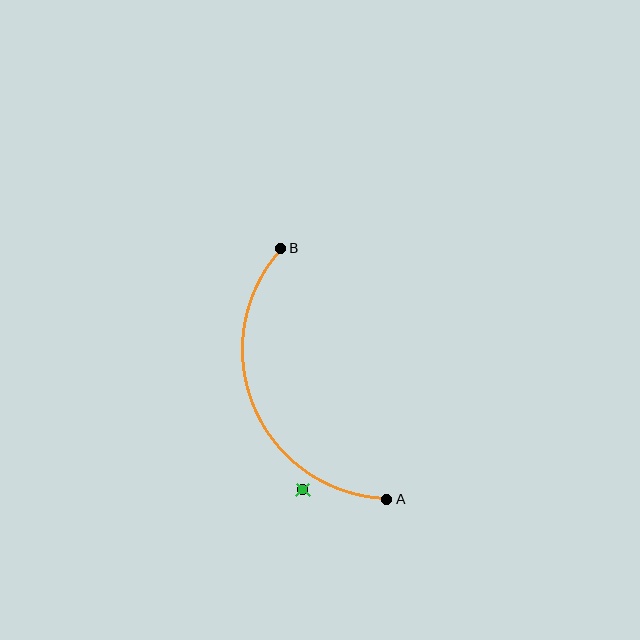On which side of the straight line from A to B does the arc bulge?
The arc bulges to the left of the straight line connecting A and B.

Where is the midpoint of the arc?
The arc midpoint is the point on the curve farthest from the straight line joining A and B. It sits to the left of that line.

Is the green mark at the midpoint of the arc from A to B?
No — the green mark does not lie on the arc at all. It sits slightly outside the curve.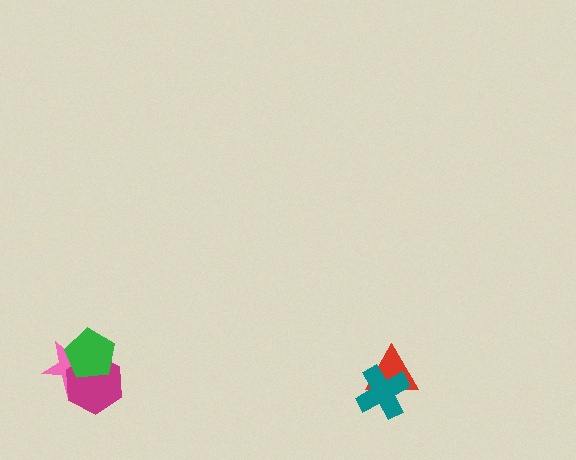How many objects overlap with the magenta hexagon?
2 objects overlap with the magenta hexagon.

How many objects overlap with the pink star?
2 objects overlap with the pink star.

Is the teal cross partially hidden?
No, no other shape covers it.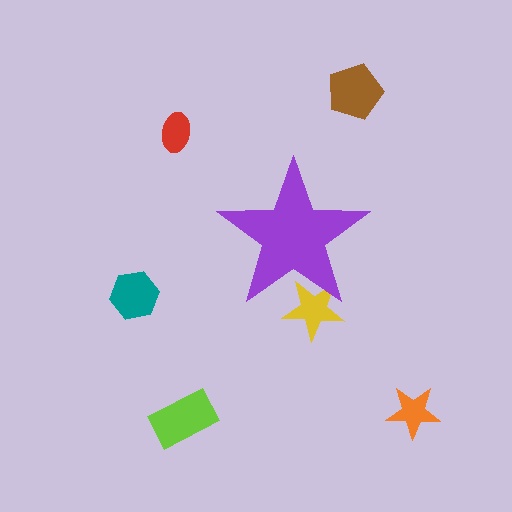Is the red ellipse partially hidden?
No, the red ellipse is fully visible.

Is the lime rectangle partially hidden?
No, the lime rectangle is fully visible.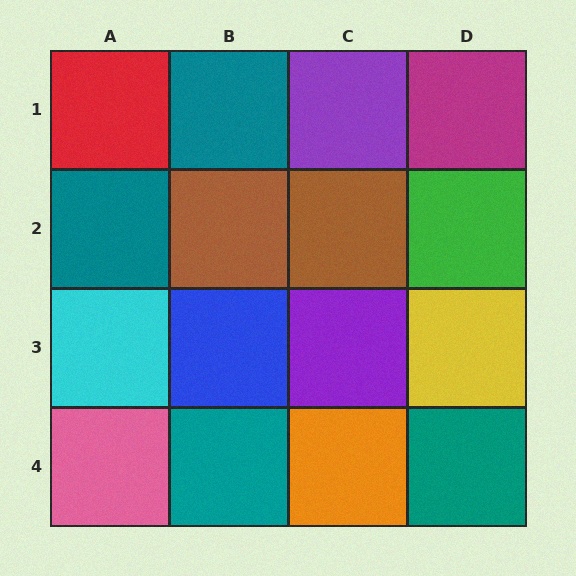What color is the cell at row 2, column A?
Teal.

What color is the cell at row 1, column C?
Purple.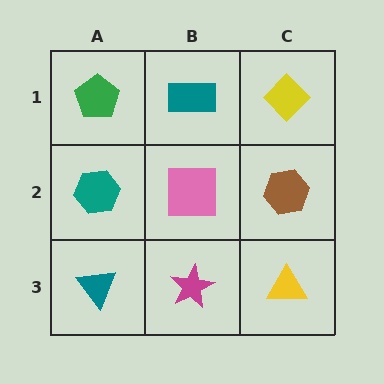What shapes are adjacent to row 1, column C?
A brown hexagon (row 2, column C), a teal rectangle (row 1, column B).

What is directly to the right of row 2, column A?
A pink square.